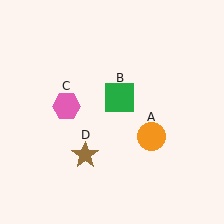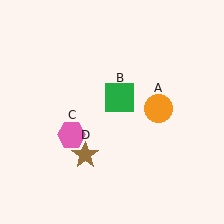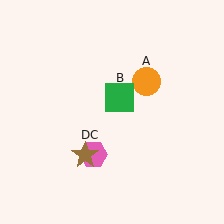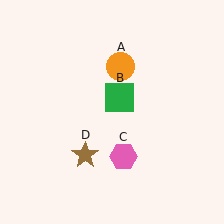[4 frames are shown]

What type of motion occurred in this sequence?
The orange circle (object A), pink hexagon (object C) rotated counterclockwise around the center of the scene.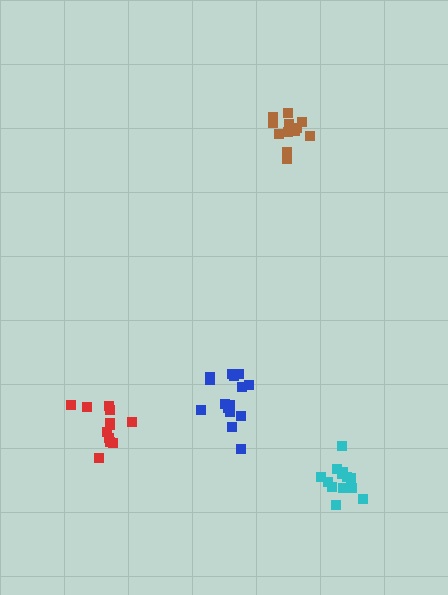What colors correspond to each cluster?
The clusters are colored: blue, red, cyan, brown.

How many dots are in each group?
Group 1: 15 dots, Group 2: 12 dots, Group 3: 14 dots, Group 4: 12 dots (53 total).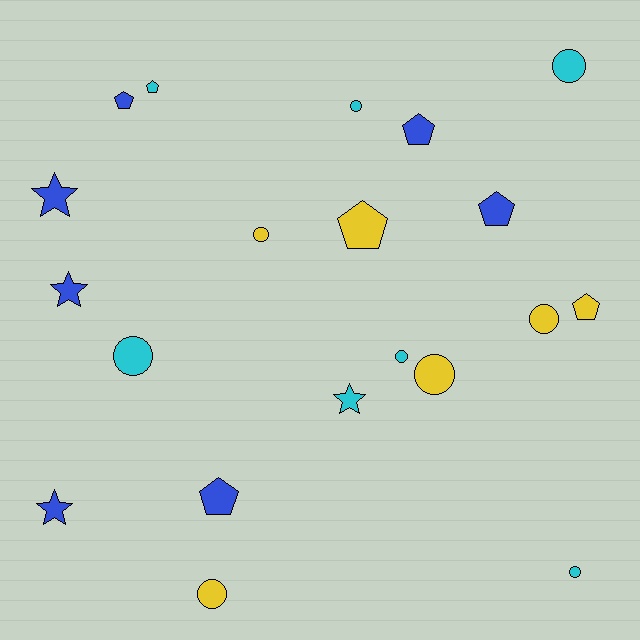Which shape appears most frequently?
Circle, with 9 objects.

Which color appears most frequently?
Blue, with 7 objects.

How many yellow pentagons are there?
There are 2 yellow pentagons.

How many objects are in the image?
There are 20 objects.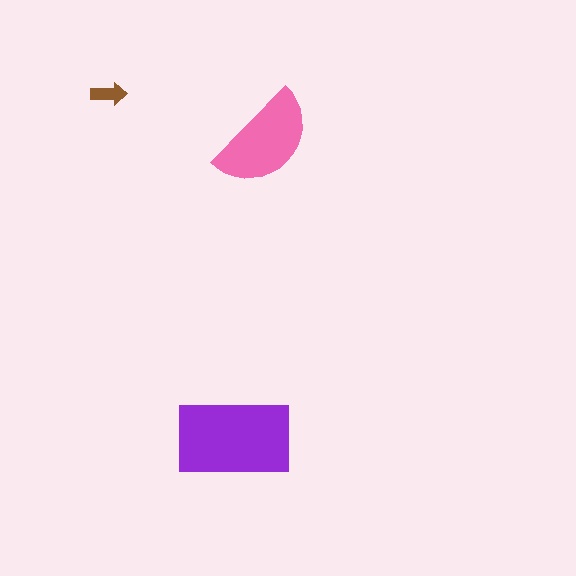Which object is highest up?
The brown arrow is topmost.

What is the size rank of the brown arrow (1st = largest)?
3rd.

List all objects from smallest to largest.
The brown arrow, the pink semicircle, the purple rectangle.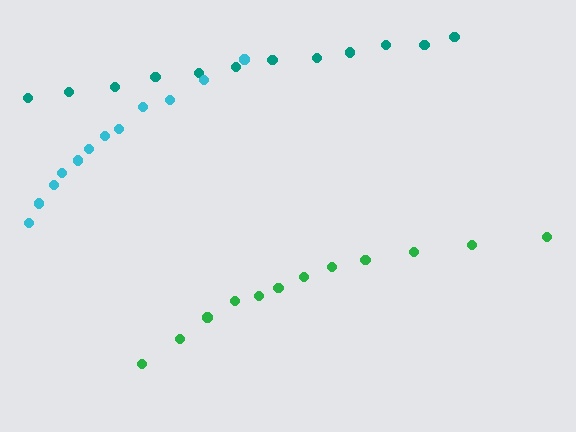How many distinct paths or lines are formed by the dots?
There are 3 distinct paths.